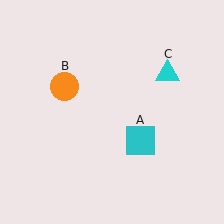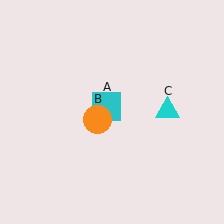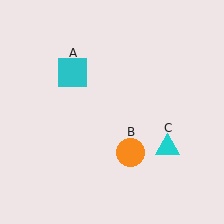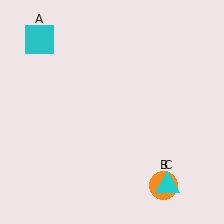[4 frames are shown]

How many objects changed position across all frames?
3 objects changed position: cyan square (object A), orange circle (object B), cyan triangle (object C).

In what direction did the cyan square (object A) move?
The cyan square (object A) moved up and to the left.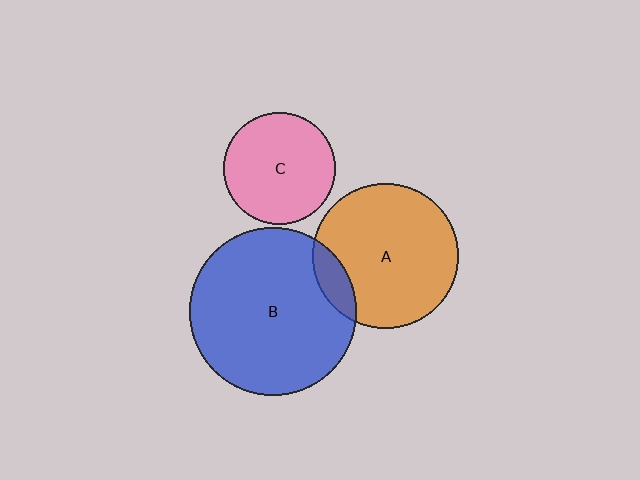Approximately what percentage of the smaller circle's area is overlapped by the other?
Approximately 10%.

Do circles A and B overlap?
Yes.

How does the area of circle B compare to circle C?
Approximately 2.2 times.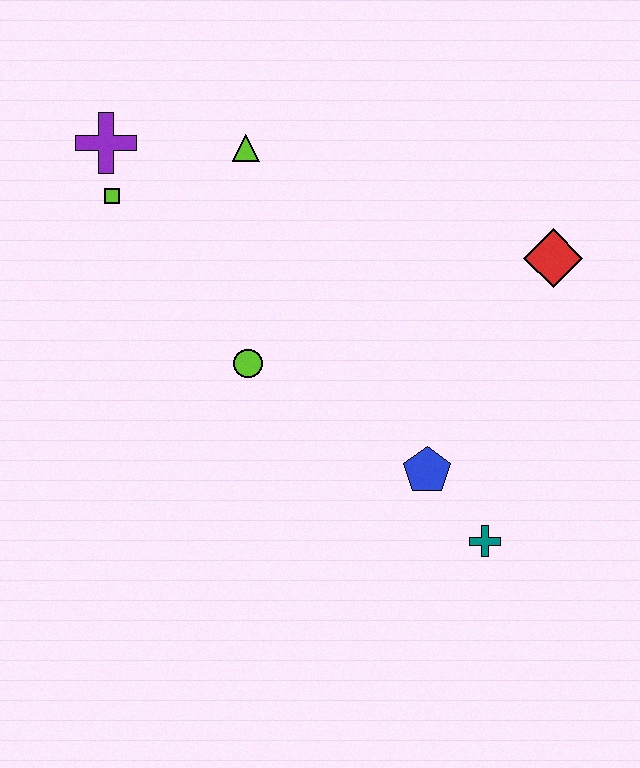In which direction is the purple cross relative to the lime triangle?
The purple cross is to the left of the lime triangle.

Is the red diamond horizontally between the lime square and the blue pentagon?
No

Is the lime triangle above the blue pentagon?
Yes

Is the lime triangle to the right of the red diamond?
No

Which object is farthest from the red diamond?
The purple cross is farthest from the red diamond.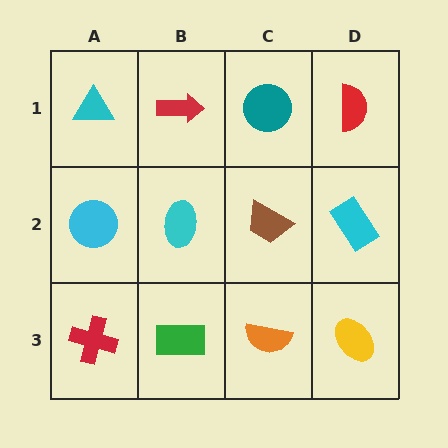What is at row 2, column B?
A cyan ellipse.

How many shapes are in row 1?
4 shapes.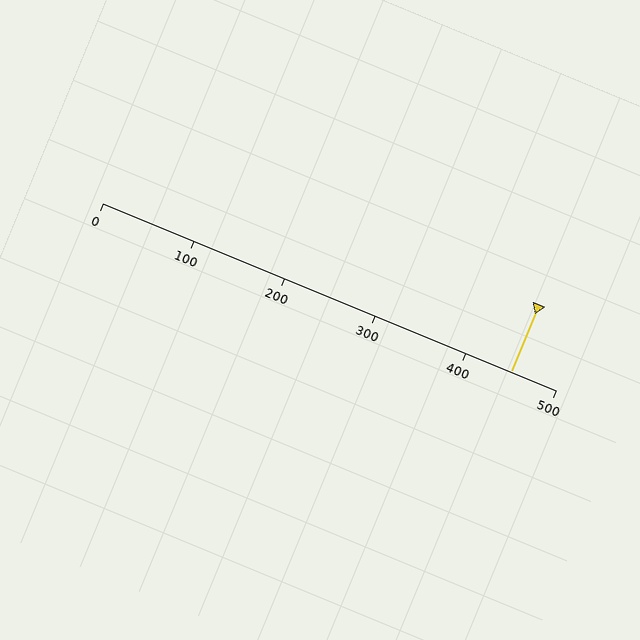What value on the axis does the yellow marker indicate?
The marker indicates approximately 450.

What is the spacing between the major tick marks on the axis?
The major ticks are spaced 100 apart.